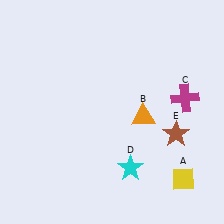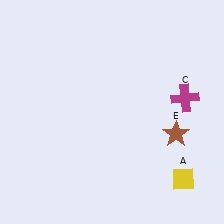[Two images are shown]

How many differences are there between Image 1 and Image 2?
There are 2 differences between the two images.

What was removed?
The cyan star (D), the orange triangle (B) were removed in Image 2.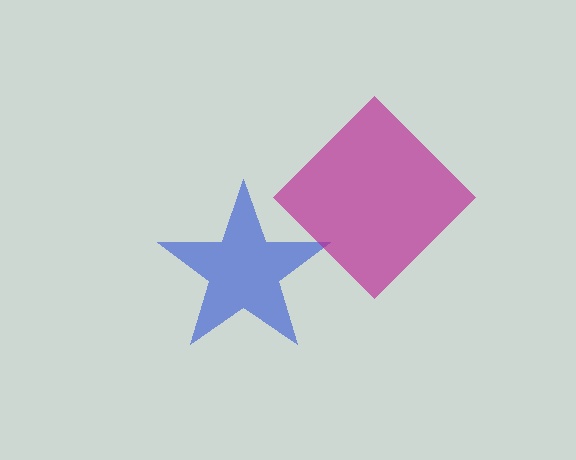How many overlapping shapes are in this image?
There are 2 overlapping shapes in the image.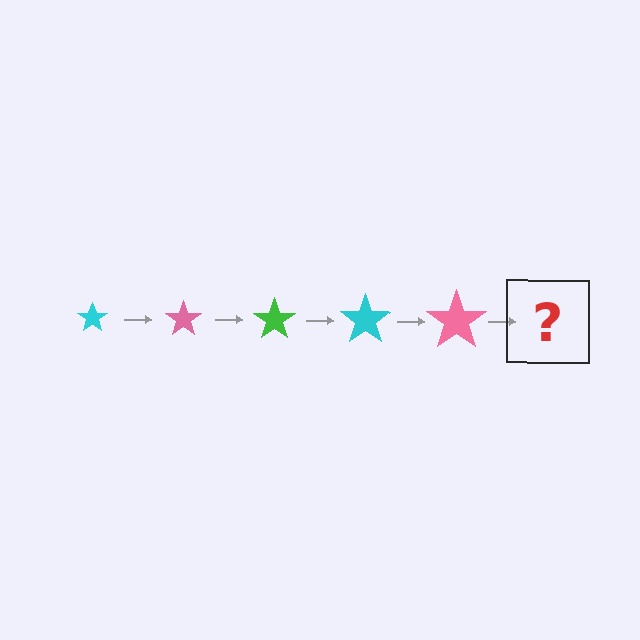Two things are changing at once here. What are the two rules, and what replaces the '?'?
The two rules are that the star grows larger each step and the color cycles through cyan, pink, and green. The '?' should be a green star, larger than the previous one.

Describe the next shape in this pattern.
It should be a green star, larger than the previous one.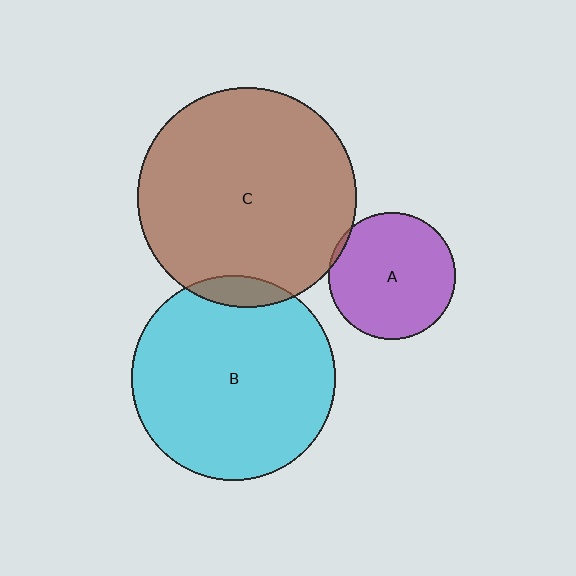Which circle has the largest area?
Circle C (brown).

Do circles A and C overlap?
Yes.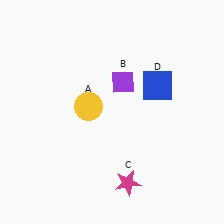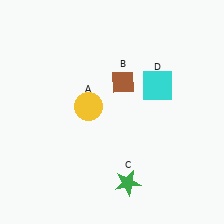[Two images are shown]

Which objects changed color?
B changed from purple to brown. C changed from magenta to green. D changed from blue to cyan.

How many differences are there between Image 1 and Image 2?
There are 3 differences between the two images.